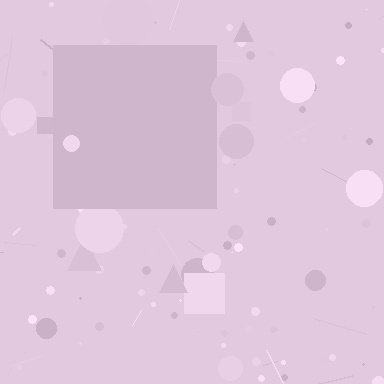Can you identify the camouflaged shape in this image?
The camouflaged shape is a square.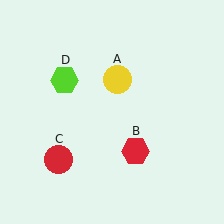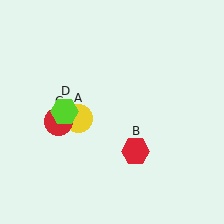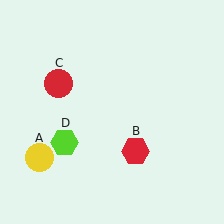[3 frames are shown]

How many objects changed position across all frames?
3 objects changed position: yellow circle (object A), red circle (object C), lime hexagon (object D).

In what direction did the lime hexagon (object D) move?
The lime hexagon (object D) moved down.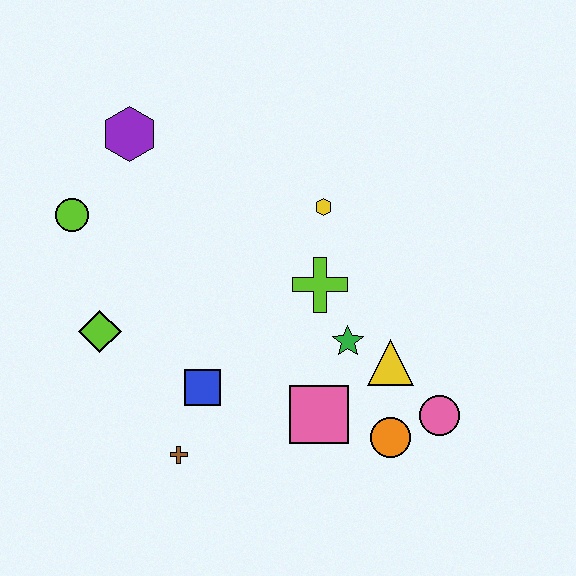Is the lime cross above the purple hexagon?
No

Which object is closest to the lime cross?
The green star is closest to the lime cross.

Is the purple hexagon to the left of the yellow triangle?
Yes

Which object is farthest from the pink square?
The purple hexagon is farthest from the pink square.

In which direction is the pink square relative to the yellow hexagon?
The pink square is below the yellow hexagon.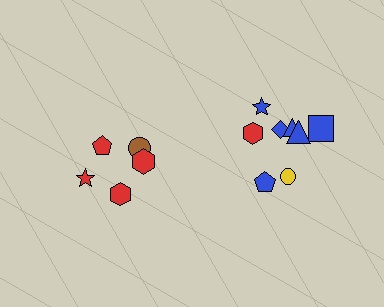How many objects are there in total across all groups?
There are 13 objects.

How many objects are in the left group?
There are 5 objects.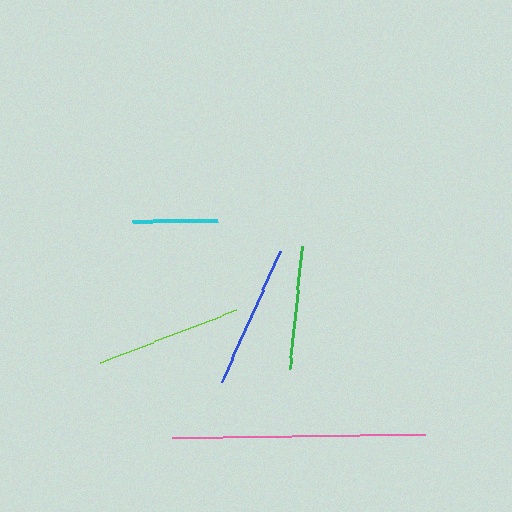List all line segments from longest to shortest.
From longest to shortest: pink, lime, blue, green, cyan.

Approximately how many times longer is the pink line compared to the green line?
The pink line is approximately 2.1 times the length of the green line.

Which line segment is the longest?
The pink line is the longest at approximately 253 pixels.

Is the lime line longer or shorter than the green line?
The lime line is longer than the green line.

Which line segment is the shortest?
The cyan line is the shortest at approximately 85 pixels.